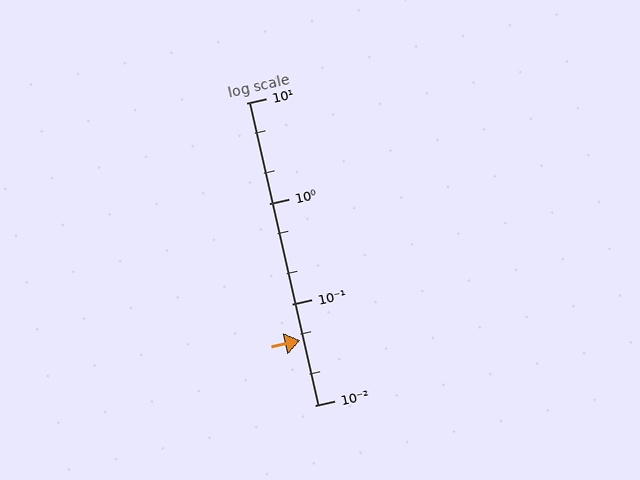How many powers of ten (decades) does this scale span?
The scale spans 3 decades, from 0.01 to 10.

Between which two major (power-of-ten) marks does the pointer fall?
The pointer is between 0.01 and 0.1.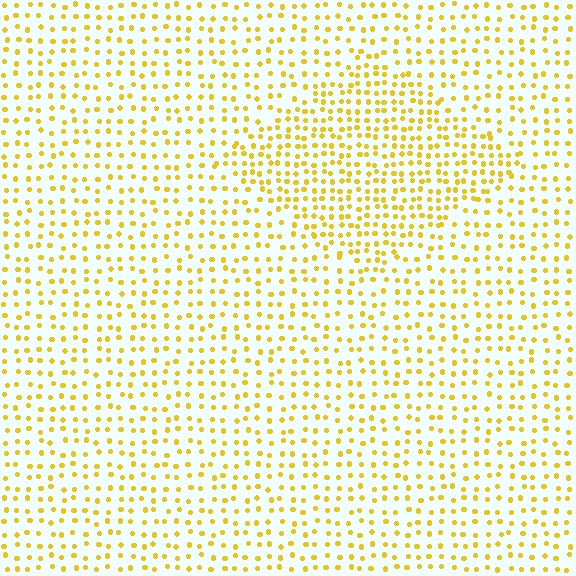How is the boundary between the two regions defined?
The boundary is defined by a change in element density (approximately 1.7x ratio). All elements are the same color, size, and shape.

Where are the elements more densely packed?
The elements are more densely packed inside the diamond boundary.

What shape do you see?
I see a diamond.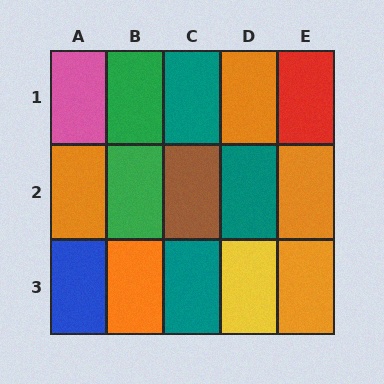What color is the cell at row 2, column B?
Green.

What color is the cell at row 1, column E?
Red.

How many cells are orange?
5 cells are orange.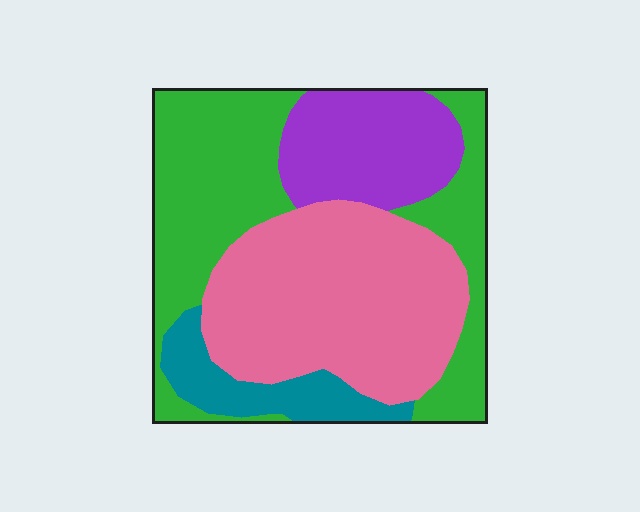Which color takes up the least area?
Teal, at roughly 10%.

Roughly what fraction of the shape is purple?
Purple takes up between a sixth and a third of the shape.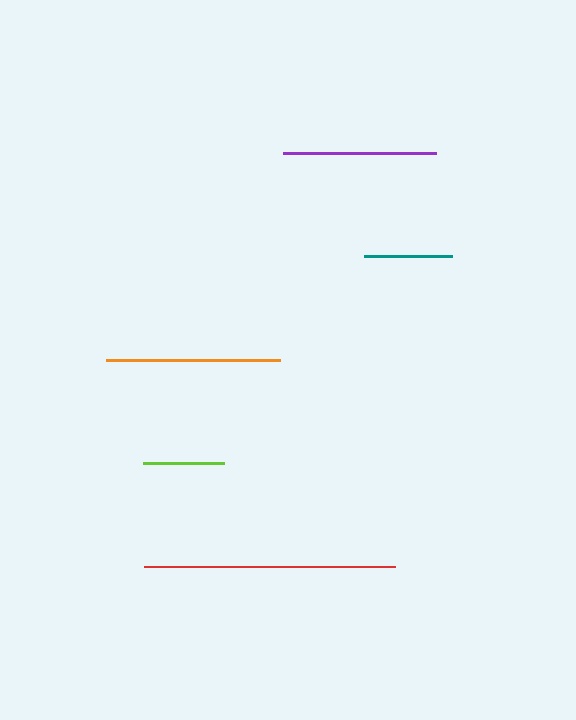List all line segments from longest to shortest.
From longest to shortest: red, orange, purple, teal, lime.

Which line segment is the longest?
The red line is the longest at approximately 251 pixels.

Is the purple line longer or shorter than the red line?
The red line is longer than the purple line.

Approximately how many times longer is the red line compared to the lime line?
The red line is approximately 3.1 times the length of the lime line.